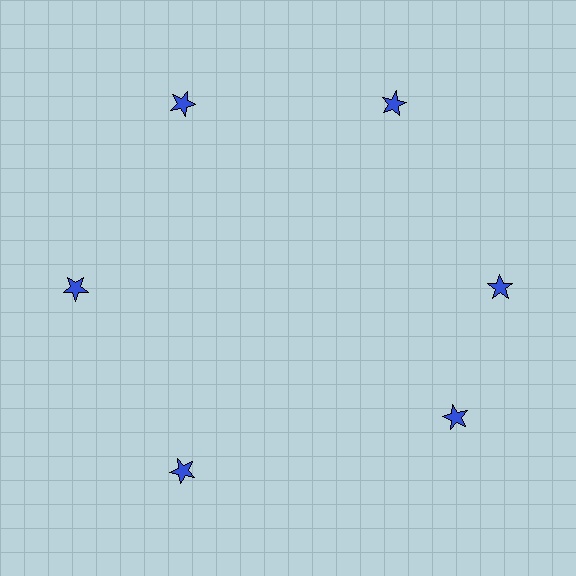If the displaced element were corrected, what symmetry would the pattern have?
It would have 6-fold rotational symmetry — the pattern would map onto itself every 60 degrees.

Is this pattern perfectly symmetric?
No. The 6 blue stars are arranged in a ring, but one element near the 5 o'clock position is rotated out of alignment along the ring, breaking the 6-fold rotational symmetry.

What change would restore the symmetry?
The symmetry would be restored by rotating it back into even spacing with its neighbors so that all 6 stars sit at equal angles and equal distance from the center.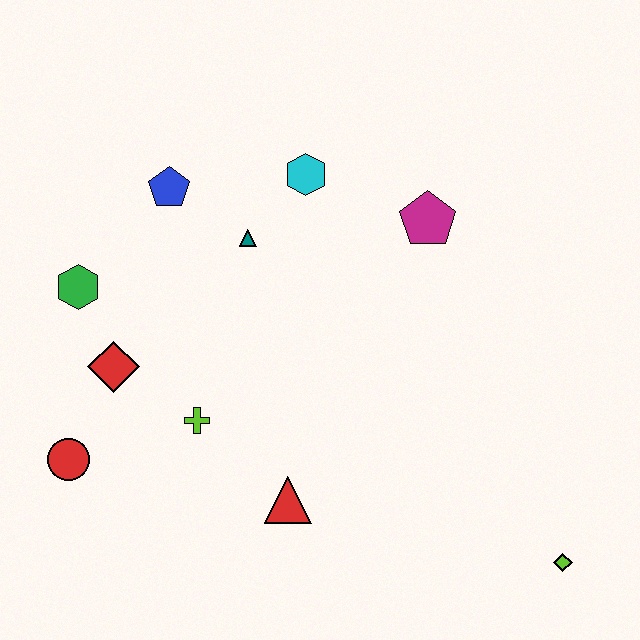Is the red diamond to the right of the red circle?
Yes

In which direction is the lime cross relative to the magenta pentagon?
The lime cross is to the left of the magenta pentagon.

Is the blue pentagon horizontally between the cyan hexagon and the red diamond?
Yes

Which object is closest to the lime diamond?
The red triangle is closest to the lime diamond.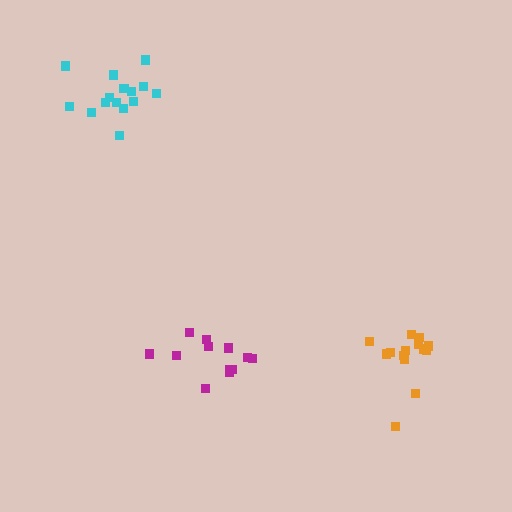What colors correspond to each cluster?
The clusters are colored: orange, magenta, cyan.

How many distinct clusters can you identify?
There are 3 distinct clusters.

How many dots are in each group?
Group 1: 14 dots, Group 2: 12 dots, Group 3: 15 dots (41 total).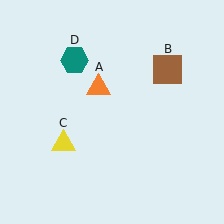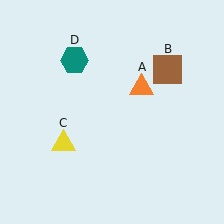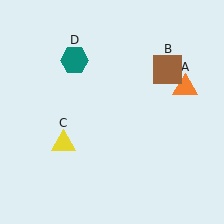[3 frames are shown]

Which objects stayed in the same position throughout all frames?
Brown square (object B) and yellow triangle (object C) and teal hexagon (object D) remained stationary.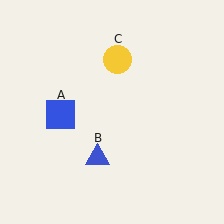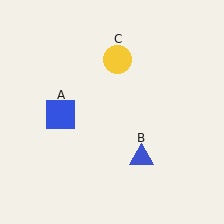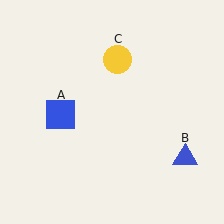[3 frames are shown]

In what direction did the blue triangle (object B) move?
The blue triangle (object B) moved right.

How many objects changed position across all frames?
1 object changed position: blue triangle (object B).